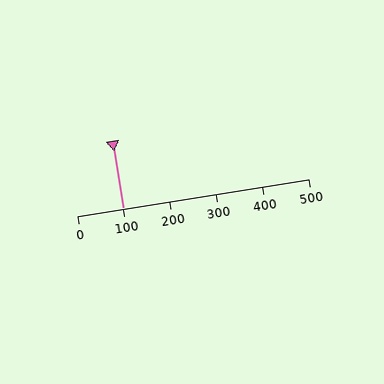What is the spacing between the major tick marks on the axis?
The major ticks are spaced 100 apart.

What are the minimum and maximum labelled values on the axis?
The axis runs from 0 to 500.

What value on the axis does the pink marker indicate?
The marker indicates approximately 100.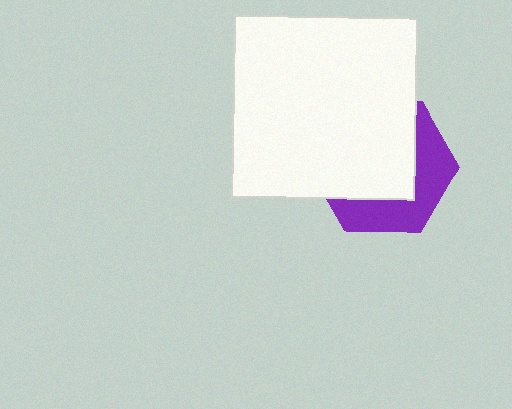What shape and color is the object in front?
The object in front is a white square.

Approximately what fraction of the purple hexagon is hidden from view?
Roughly 62% of the purple hexagon is hidden behind the white square.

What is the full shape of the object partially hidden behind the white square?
The partially hidden object is a purple hexagon.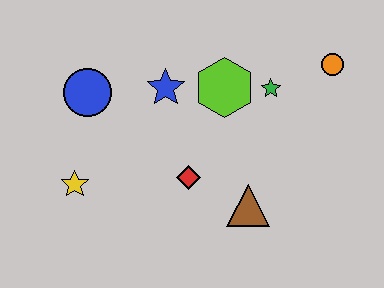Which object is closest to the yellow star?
The blue circle is closest to the yellow star.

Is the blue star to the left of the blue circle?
No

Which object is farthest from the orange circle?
The yellow star is farthest from the orange circle.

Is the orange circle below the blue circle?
No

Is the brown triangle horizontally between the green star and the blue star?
Yes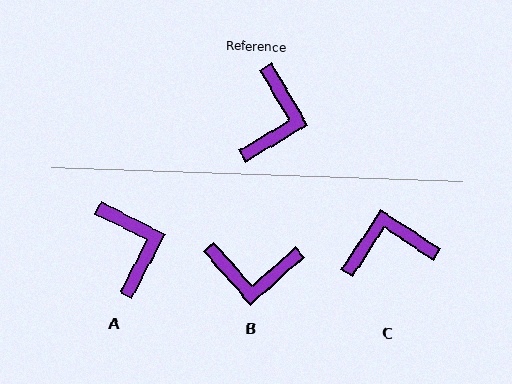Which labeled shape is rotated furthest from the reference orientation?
C, about 116 degrees away.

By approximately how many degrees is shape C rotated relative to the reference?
Approximately 116 degrees counter-clockwise.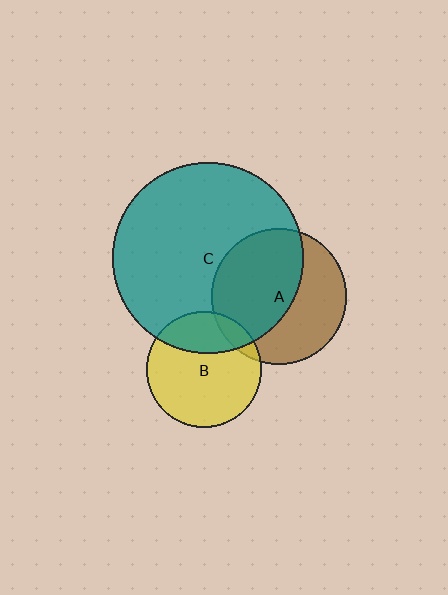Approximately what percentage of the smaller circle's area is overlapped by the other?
Approximately 10%.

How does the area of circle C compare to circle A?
Approximately 2.0 times.